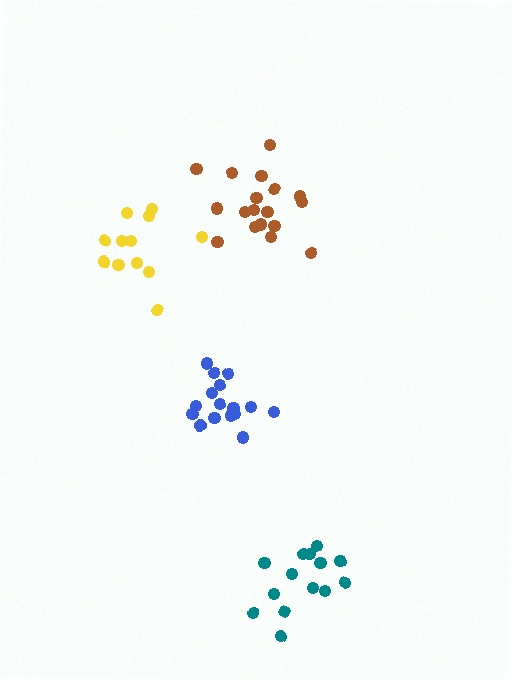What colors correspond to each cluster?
The clusters are colored: blue, brown, yellow, teal.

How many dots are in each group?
Group 1: 16 dots, Group 2: 18 dots, Group 3: 12 dots, Group 4: 14 dots (60 total).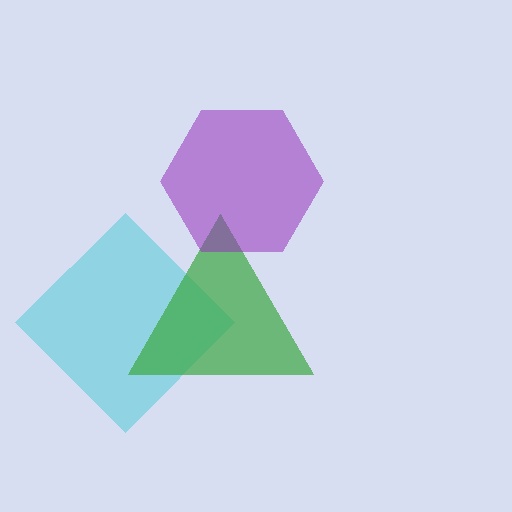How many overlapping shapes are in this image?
There are 3 overlapping shapes in the image.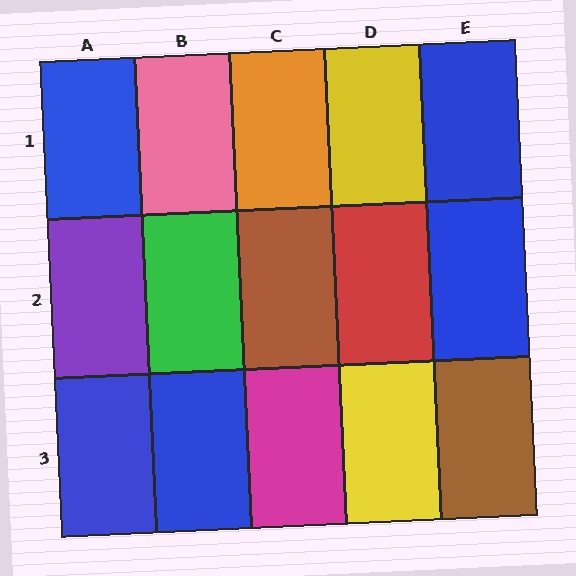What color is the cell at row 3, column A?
Blue.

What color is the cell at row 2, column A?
Purple.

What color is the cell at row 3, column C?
Magenta.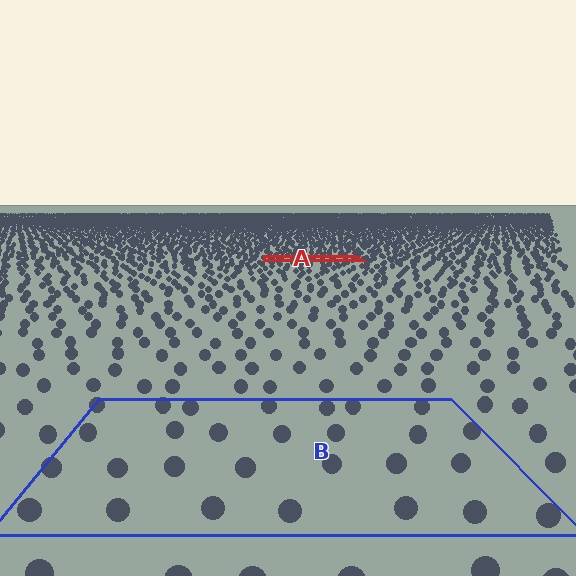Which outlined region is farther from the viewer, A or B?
Region A is farther from the viewer — the texture elements inside it appear smaller and more densely packed.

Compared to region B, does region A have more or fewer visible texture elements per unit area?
Region A has more texture elements per unit area — they are packed more densely because it is farther away.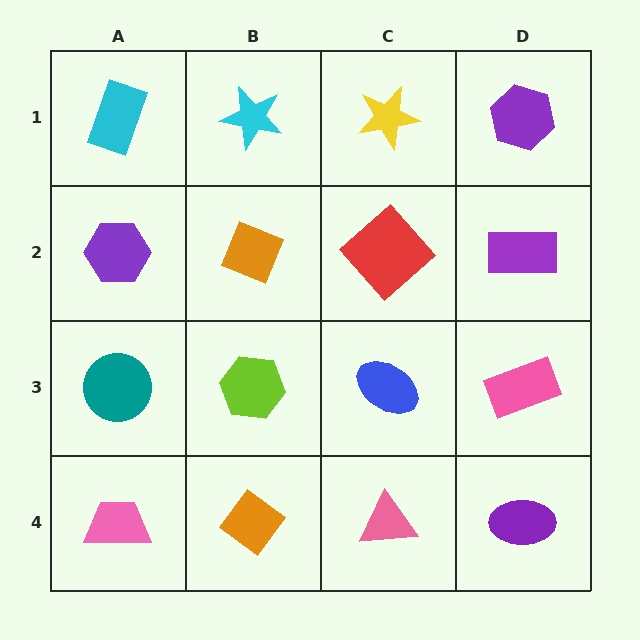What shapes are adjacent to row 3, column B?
An orange diamond (row 2, column B), an orange diamond (row 4, column B), a teal circle (row 3, column A), a blue ellipse (row 3, column C).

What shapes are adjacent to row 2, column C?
A yellow star (row 1, column C), a blue ellipse (row 3, column C), an orange diamond (row 2, column B), a purple rectangle (row 2, column D).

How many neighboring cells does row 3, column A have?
3.